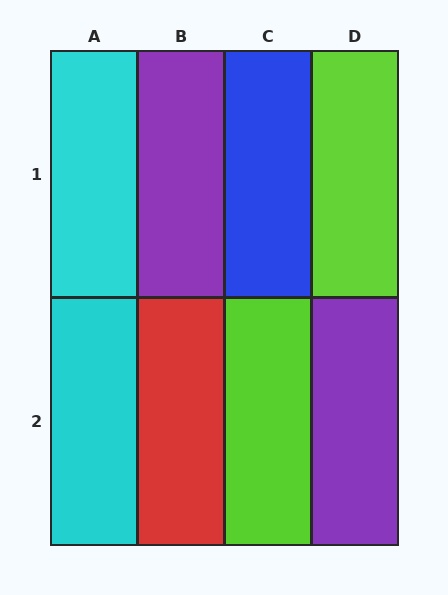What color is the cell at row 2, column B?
Red.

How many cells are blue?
1 cell is blue.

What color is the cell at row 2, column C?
Lime.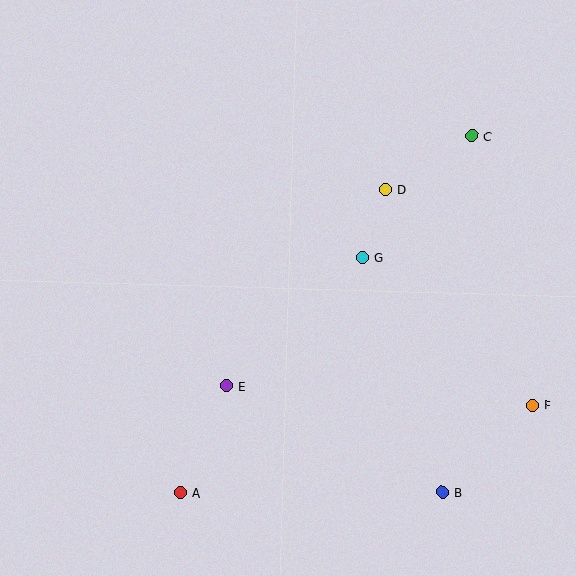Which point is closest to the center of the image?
Point G at (362, 257) is closest to the center.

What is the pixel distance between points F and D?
The distance between F and D is 261 pixels.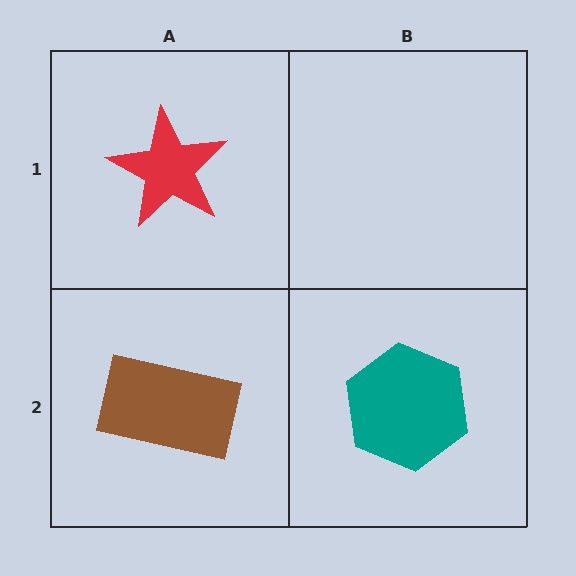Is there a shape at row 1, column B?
No, that cell is empty.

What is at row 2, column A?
A brown rectangle.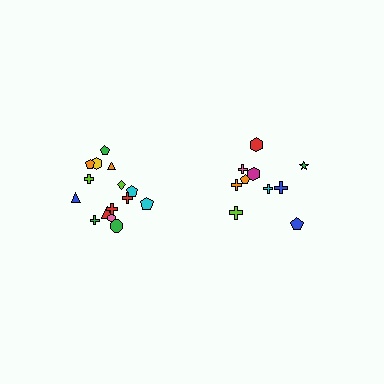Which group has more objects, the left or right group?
The left group.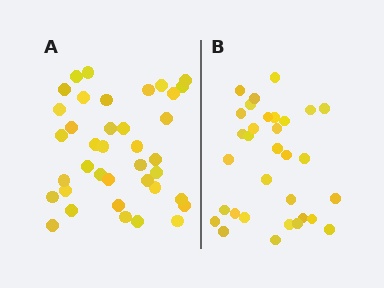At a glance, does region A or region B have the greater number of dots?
Region A (the left region) has more dots.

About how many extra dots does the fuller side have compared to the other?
Region A has about 6 more dots than region B.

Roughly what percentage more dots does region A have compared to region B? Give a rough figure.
About 20% more.